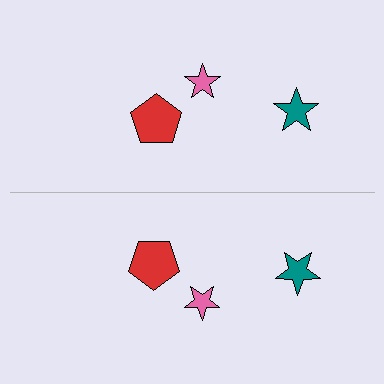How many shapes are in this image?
There are 6 shapes in this image.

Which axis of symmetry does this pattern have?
The pattern has a horizontal axis of symmetry running through the center of the image.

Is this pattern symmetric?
Yes, this pattern has bilateral (reflection) symmetry.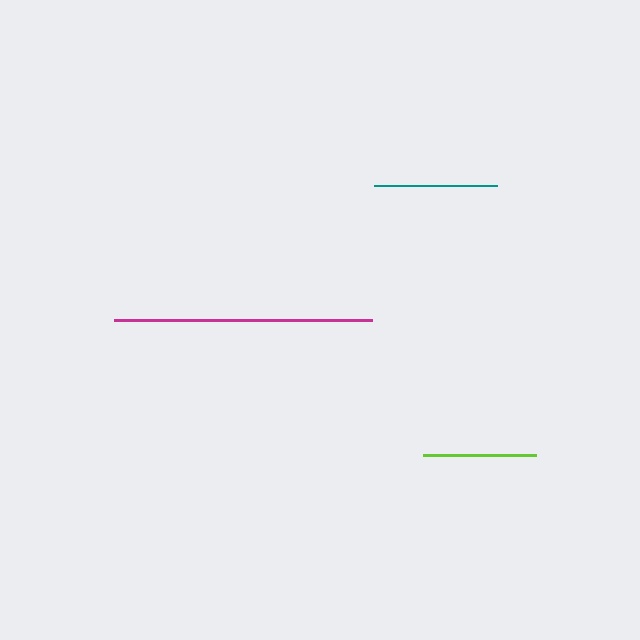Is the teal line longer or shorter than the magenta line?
The magenta line is longer than the teal line.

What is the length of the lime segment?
The lime segment is approximately 113 pixels long.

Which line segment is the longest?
The magenta line is the longest at approximately 258 pixels.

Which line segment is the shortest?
The lime line is the shortest at approximately 113 pixels.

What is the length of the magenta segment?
The magenta segment is approximately 258 pixels long.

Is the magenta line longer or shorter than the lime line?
The magenta line is longer than the lime line.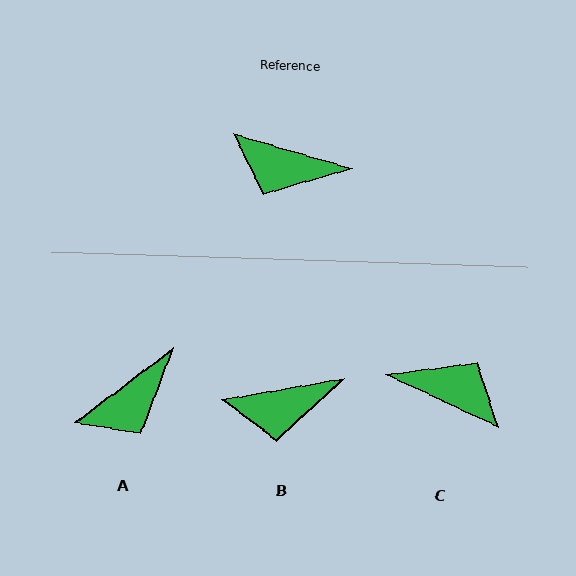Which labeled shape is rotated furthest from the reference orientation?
C, about 172 degrees away.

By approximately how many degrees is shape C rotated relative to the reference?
Approximately 172 degrees counter-clockwise.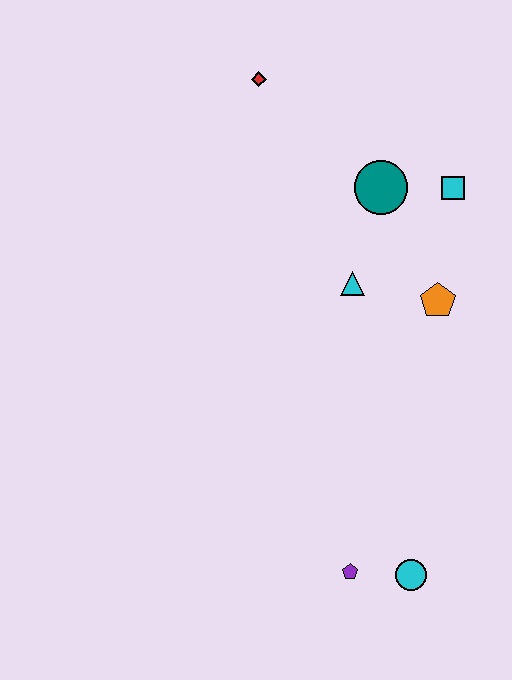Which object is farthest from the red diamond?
The cyan circle is farthest from the red diamond.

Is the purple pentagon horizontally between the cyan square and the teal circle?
No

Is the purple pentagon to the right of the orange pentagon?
No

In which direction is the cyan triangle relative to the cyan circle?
The cyan triangle is above the cyan circle.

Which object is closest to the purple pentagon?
The cyan circle is closest to the purple pentagon.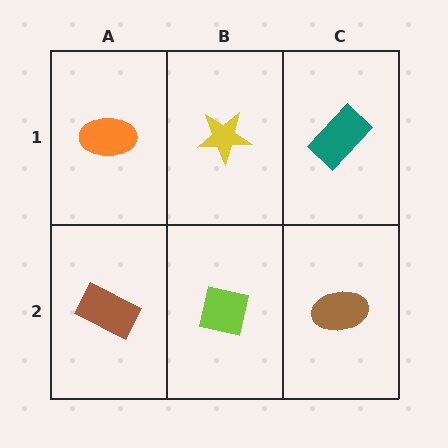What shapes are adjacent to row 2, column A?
An orange ellipse (row 1, column A), a lime square (row 2, column B).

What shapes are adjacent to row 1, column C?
A brown ellipse (row 2, column C), a yellow star (row 1, column B).